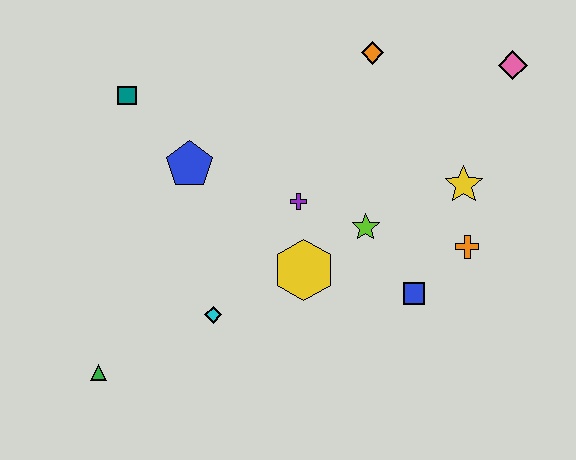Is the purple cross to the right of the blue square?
No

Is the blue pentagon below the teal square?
Yes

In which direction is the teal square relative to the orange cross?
The teal square is to the left of the orange cross.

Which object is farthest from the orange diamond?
The green triangle is farthest from the orange diamond.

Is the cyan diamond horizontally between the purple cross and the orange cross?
No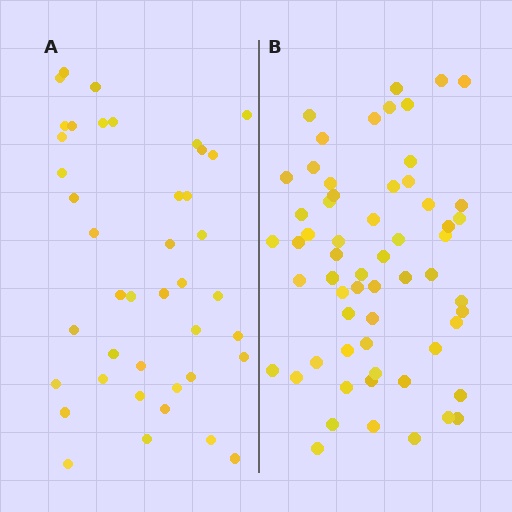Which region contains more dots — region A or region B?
Region B (the right region) has more dots.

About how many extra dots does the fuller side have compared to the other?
Region B has approximately 20 more dots than region A.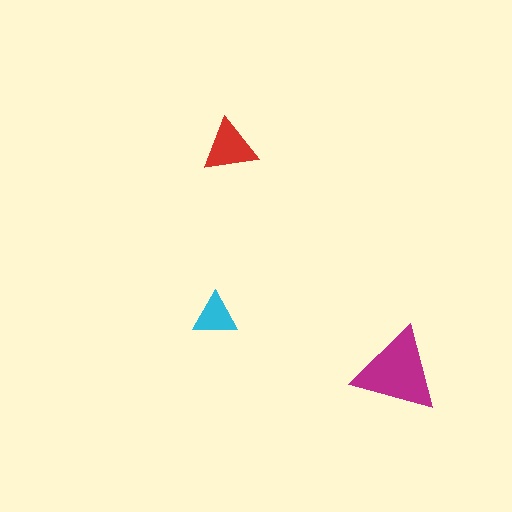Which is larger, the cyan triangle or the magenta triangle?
The magenta one.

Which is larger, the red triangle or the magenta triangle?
The magenta one.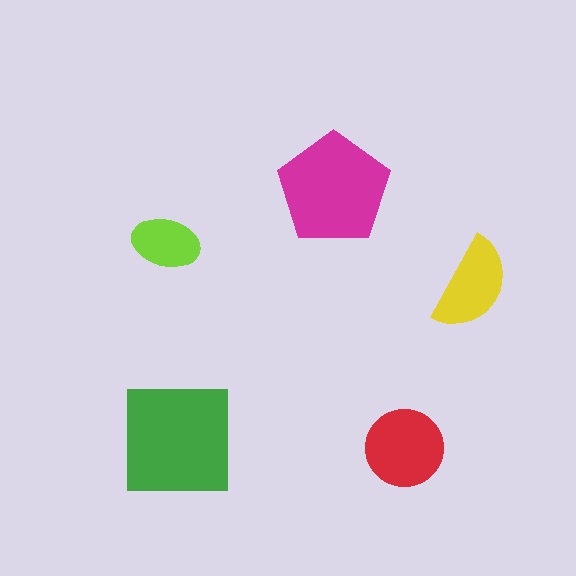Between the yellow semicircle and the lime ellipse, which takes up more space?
The yellow semicircle.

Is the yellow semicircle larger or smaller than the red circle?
Smaller.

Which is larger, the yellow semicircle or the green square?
The green square.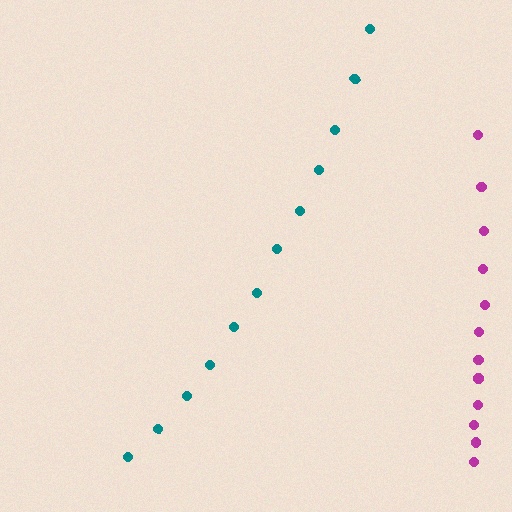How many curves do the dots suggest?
There are 2 distinct paths.